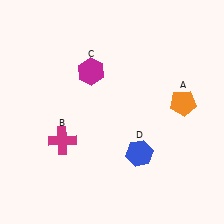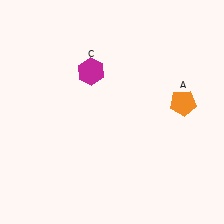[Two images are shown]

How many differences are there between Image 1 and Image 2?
There are 2 differences between the two images.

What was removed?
The magenta cross (B), the blue hexagon (D) were removed in Image 2.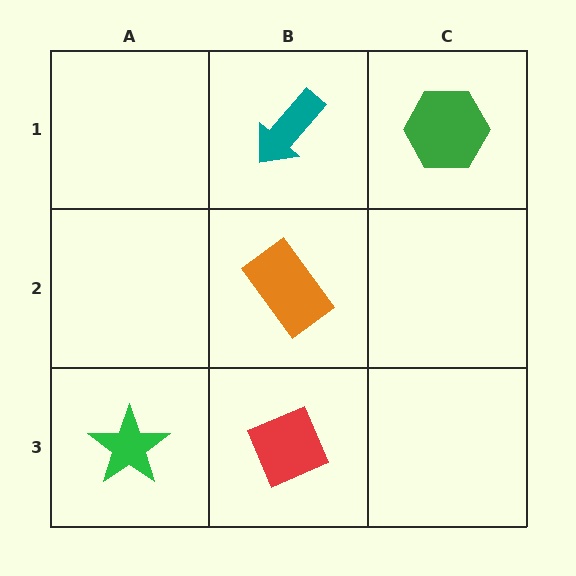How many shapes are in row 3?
2 shapes.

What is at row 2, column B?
An orange rectangle.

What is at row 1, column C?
A green hexagon.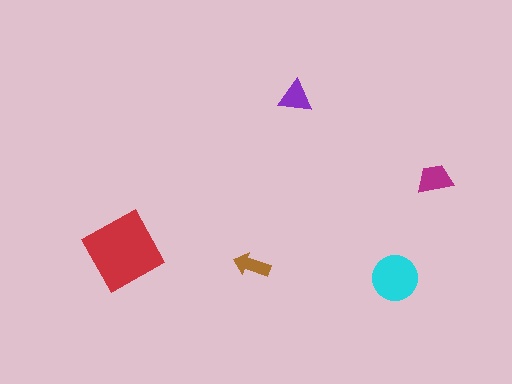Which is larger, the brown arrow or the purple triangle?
The purple triangle.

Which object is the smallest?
The brown arrow.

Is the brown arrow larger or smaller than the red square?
Smaller.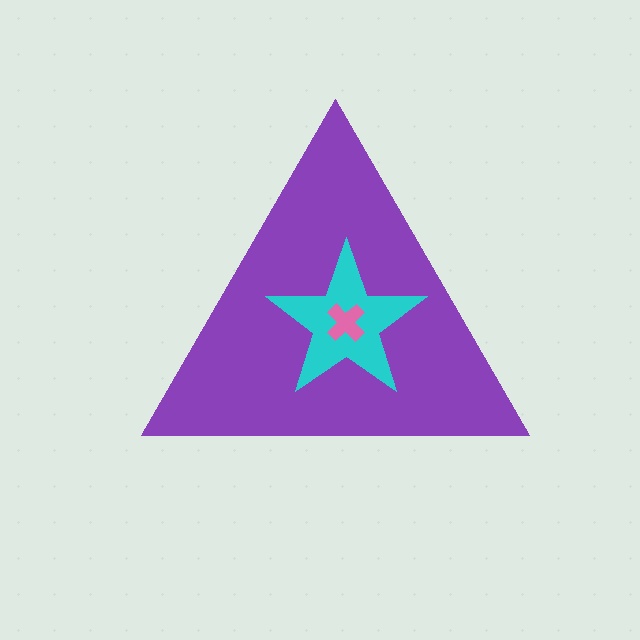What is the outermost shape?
The purple triangle.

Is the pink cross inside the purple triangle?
Yes.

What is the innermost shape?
The pink cross.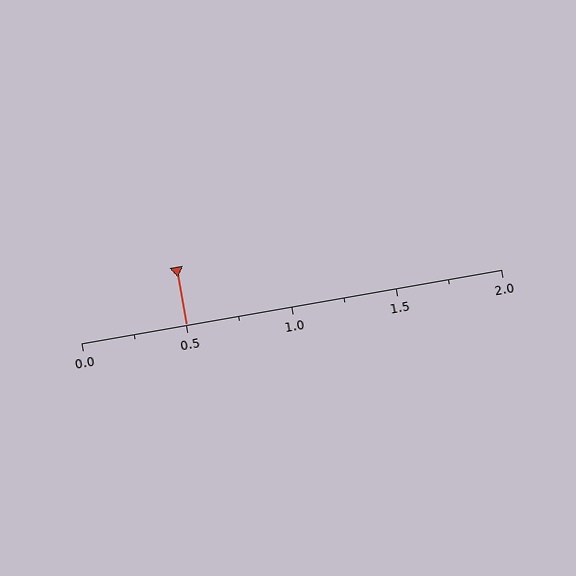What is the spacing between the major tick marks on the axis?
The major ticks are spaced 0.5 apart.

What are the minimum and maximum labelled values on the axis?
The axis runs from 0.0 to 2.0.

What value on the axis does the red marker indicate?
The marker indicates approximately 0.5.